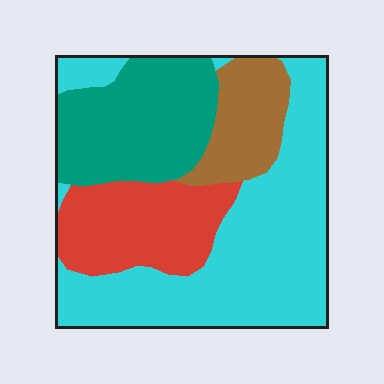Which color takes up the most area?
Cyan, at roughly 45%.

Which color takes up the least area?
Brown, at roughly 10%.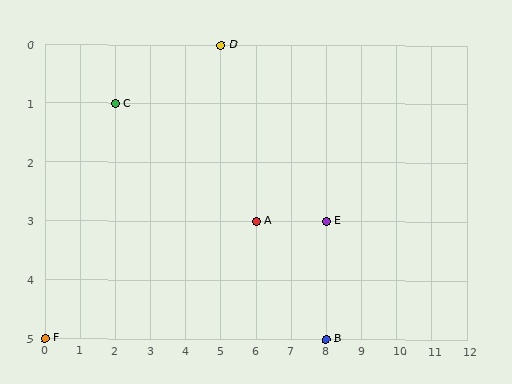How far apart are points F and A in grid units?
Points F and A are 6 columns and 2 rows apart (about 6.3 grid units diagonally).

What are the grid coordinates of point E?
Point E is at grid coordinates (8, 3).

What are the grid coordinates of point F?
Point F is at grid coordinates (0, 5).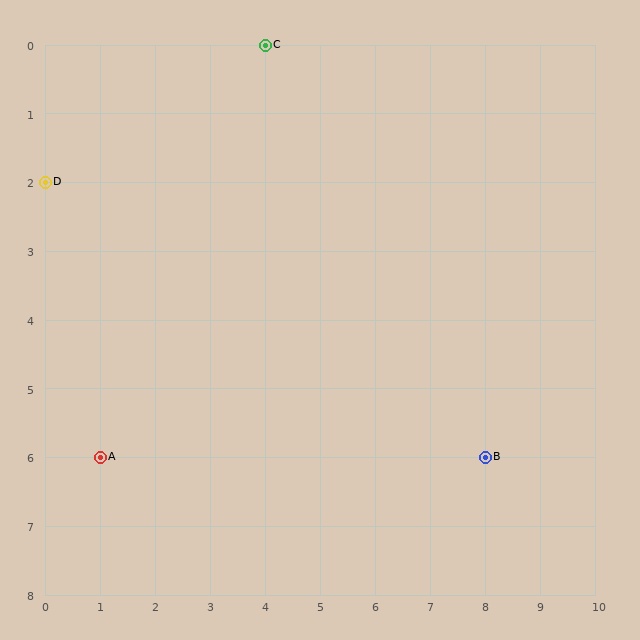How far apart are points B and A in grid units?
Points B and A are 7 columns apart.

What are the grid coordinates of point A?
Point A is at grid coordinates (1, 6).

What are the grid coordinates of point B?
Point B is at grid coordinates (8, 6).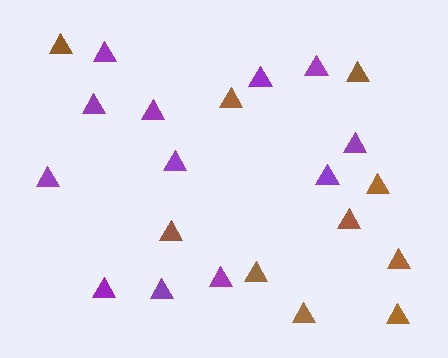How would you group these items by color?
There are 2 groups: one group of purple triangles (12) and one group of brown triangles (10).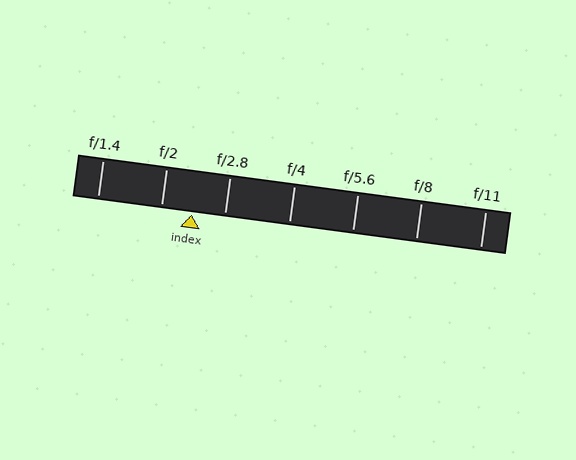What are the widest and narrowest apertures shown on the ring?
The widest aperture shown is f/1.4 and the narrowest is f/11.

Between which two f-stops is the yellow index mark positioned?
The index mark is between f/2 and f/2.8.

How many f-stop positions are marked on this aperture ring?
There are 7 f-stop positions marked.